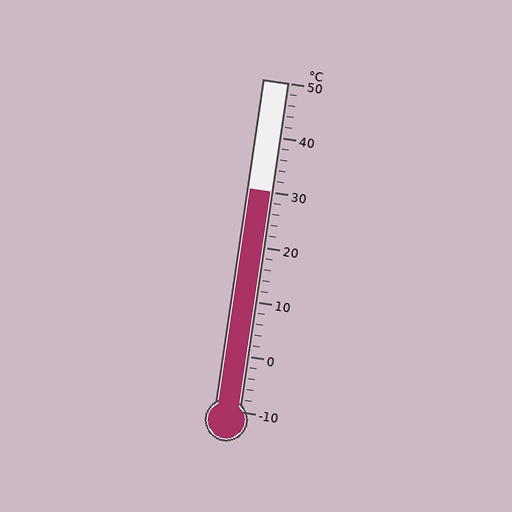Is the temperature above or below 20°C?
The temperature is above 20°C.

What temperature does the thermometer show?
The thermometer shows approximately 30°C.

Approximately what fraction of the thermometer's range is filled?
The thermometer is filled to approximately 65% of its range.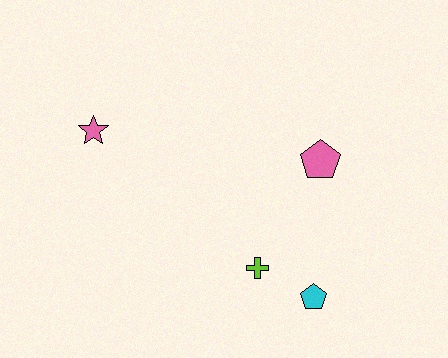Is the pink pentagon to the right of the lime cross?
Yes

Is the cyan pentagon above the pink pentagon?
No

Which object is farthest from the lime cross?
The pink star is farthest from the lime cross.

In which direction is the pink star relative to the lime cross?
The pink star is to the left of the lime cross.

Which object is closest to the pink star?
The lime cross is closest to the pink star.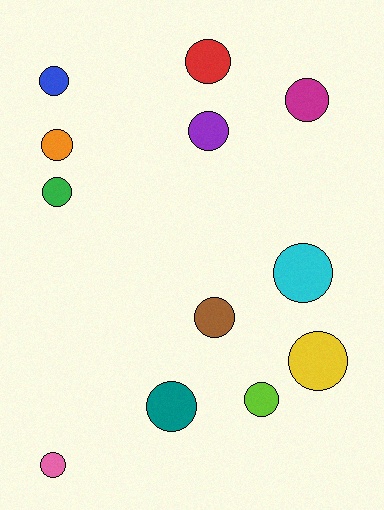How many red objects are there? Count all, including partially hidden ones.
There is 1 red object.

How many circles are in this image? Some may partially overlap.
There are 12 circles.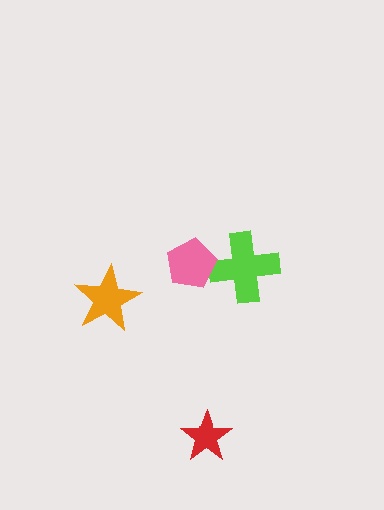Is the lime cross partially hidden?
Yes, it is partially covered by another shape.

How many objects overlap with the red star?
0 objects overlap with the red star.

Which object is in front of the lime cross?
The pink pentagon is in front of the lime cross.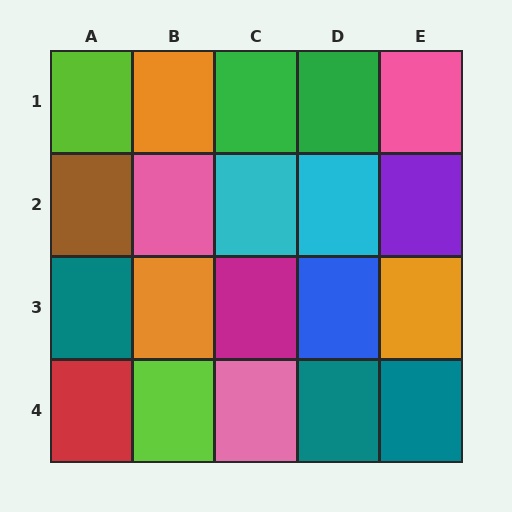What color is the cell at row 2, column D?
Cyan.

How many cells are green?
2 cells are green.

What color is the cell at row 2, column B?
Pink.